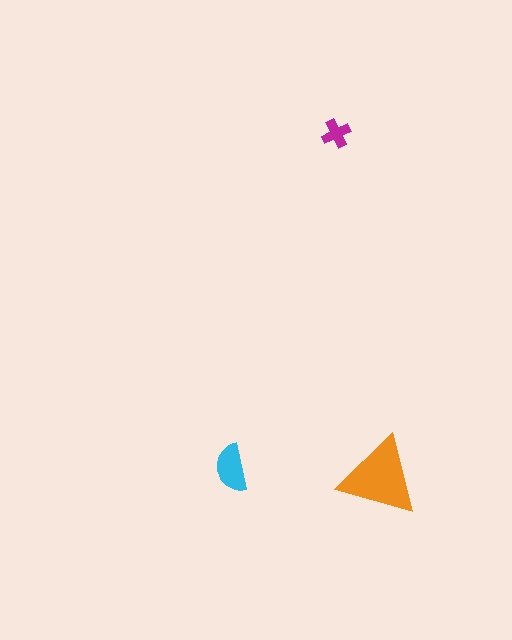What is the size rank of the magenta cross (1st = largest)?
3rd.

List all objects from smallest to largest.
The magenta cross, the cyan semicircle, the orange triangle.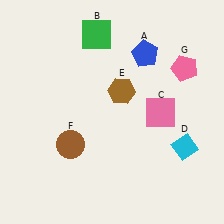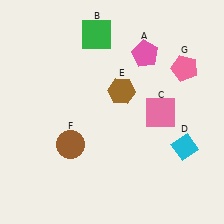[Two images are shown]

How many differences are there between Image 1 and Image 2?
There is 1 difference between the two images.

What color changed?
The pentagon (A) changed from blue in Image 1 to pink in Image 2.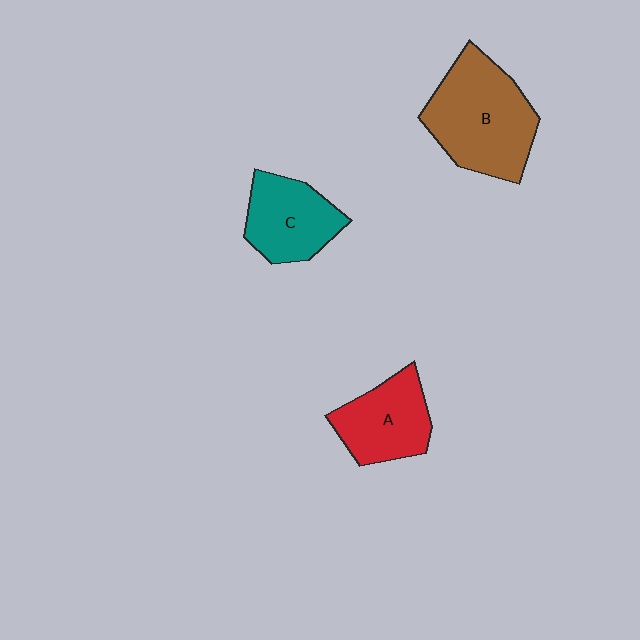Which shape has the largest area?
Shape B (brown).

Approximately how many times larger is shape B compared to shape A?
Approximately 1.5 times.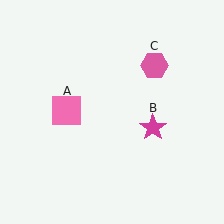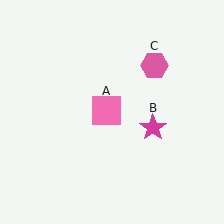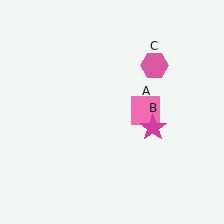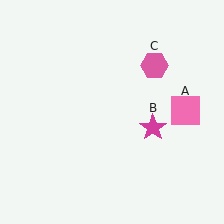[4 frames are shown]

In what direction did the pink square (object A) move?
The pink square (object A) moved right.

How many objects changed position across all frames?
1 object changed position: pink square (object A).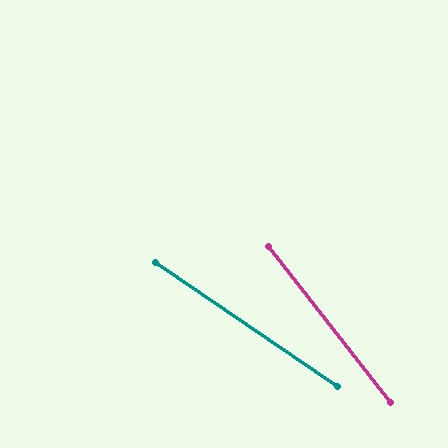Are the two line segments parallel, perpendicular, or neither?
Neither parallel nor perpendicular — they differ by about 18°.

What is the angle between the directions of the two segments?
Approximately 18 degrees.